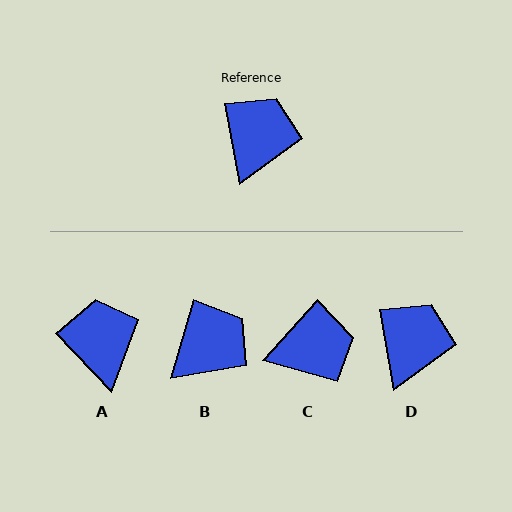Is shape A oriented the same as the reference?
No, it is off by about 34 degrees.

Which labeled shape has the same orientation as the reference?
D.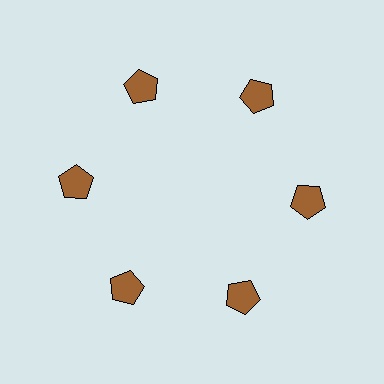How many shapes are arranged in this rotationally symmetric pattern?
There are 6 shapes, arranged in 6 groups of 1.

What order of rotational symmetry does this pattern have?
This pattern has 6-fold rotational symmetry.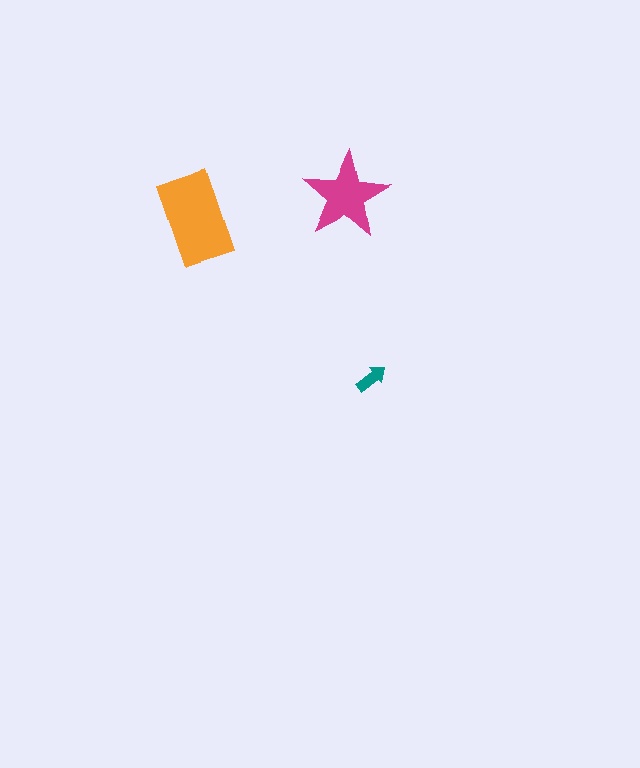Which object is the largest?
The orange rectangle.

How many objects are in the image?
There are 3 objects in the image.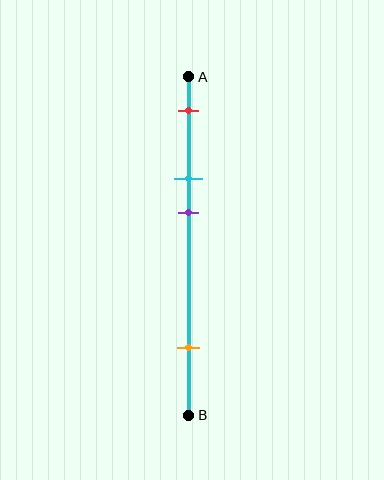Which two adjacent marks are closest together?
The cyan and purple marks are the closest adjacent pair.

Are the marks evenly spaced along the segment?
No, the marks are not evenly spaced.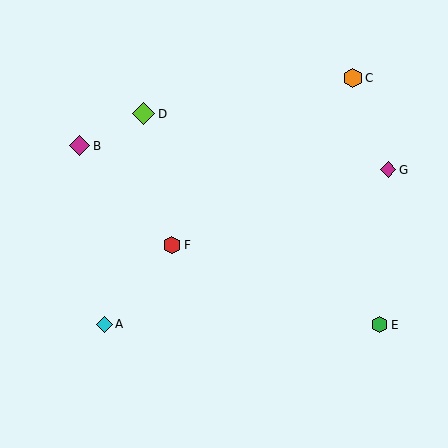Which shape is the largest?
The lime diamond (labeled D) is the largest.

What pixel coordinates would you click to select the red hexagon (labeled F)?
Click at (172, 245) to select the red hexagon F.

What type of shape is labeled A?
Shape A is a cyan diamond.